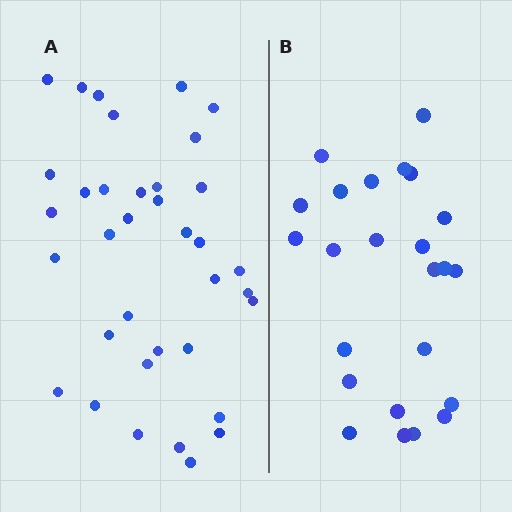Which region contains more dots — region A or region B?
Region A (the left region) has more dots.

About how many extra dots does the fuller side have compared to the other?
Region A has roughly 12 or so more dots than region B.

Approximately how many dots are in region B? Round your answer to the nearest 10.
About 20 dots. (The exact count is 24, which rounds to 20.)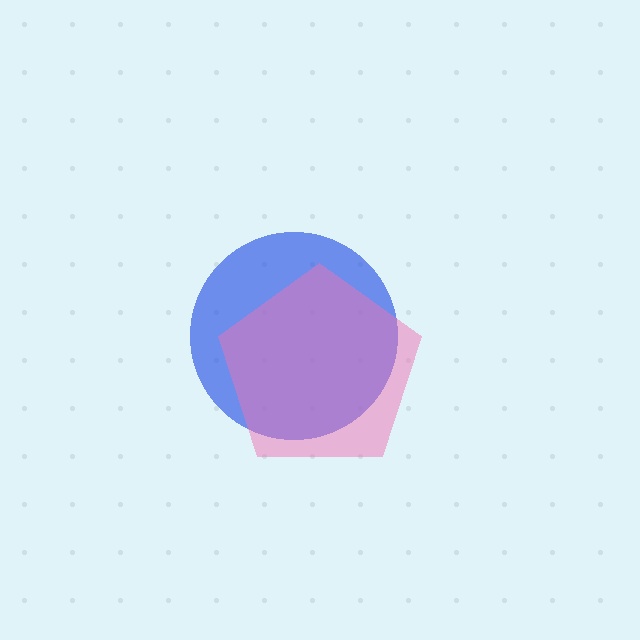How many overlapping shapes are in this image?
There are 2 overlapping shapes in the image.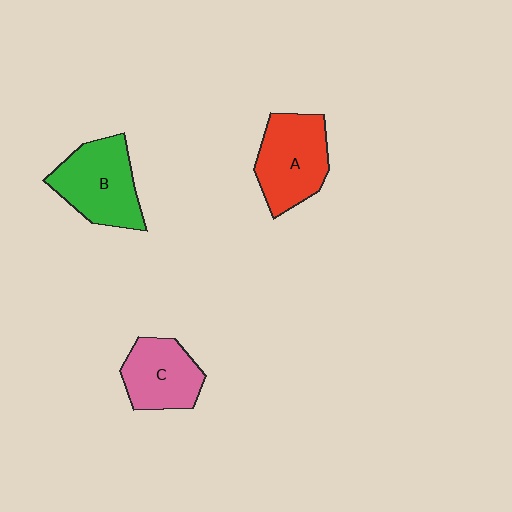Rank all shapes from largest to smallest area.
From largest to smallest: B (green), A (red), C (pink).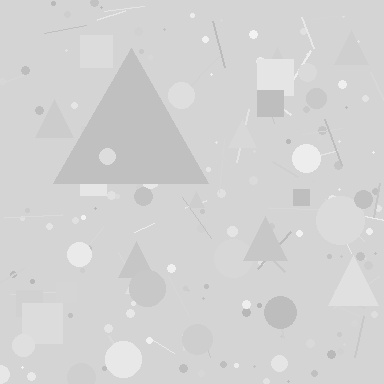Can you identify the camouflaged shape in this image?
The camouflaged shape is a triangle.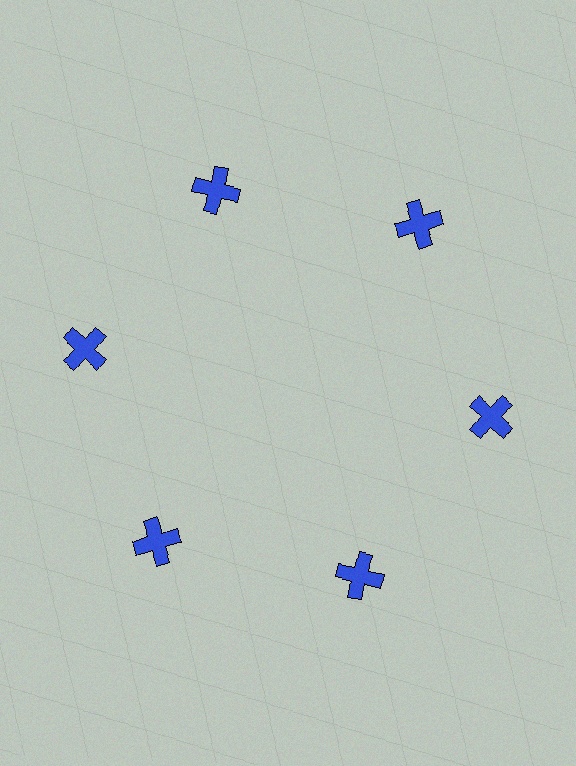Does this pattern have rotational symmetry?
Yes, this pattern has 6-fold rotational symmetry. It looks the same after rotating 60 degrees around the center.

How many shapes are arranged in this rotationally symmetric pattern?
There are 6 shapes, arranged in 6 groups of 1.